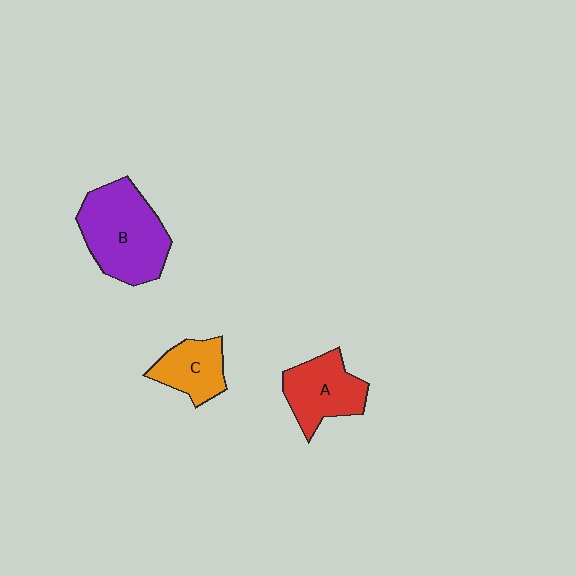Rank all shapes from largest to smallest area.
From largest to smallest: B (purple), A (red), C (orange).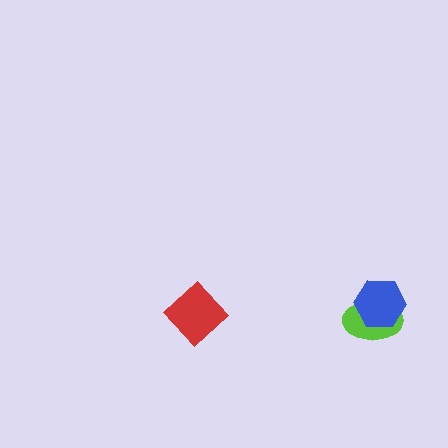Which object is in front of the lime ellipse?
The blue hexagon is in front of the lime ellipse.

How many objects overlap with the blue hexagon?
1 object overlaps with the blue hexagon.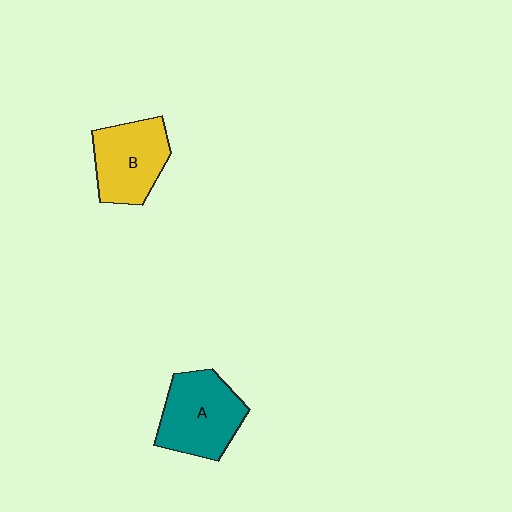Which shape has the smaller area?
Shape B (yellow).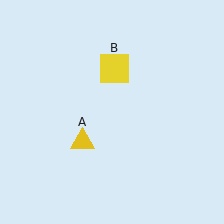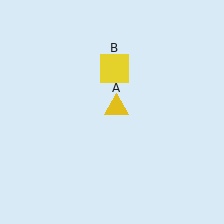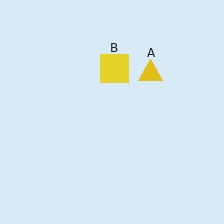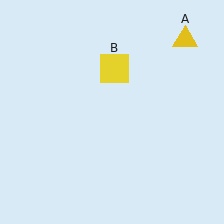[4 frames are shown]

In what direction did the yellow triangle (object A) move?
The yellow triangle (object A) moved up and to the right.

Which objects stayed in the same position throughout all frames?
Yellow square (object B) remained stationary.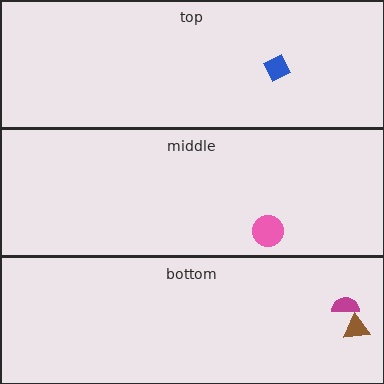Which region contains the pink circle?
The middle region.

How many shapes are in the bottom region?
2.